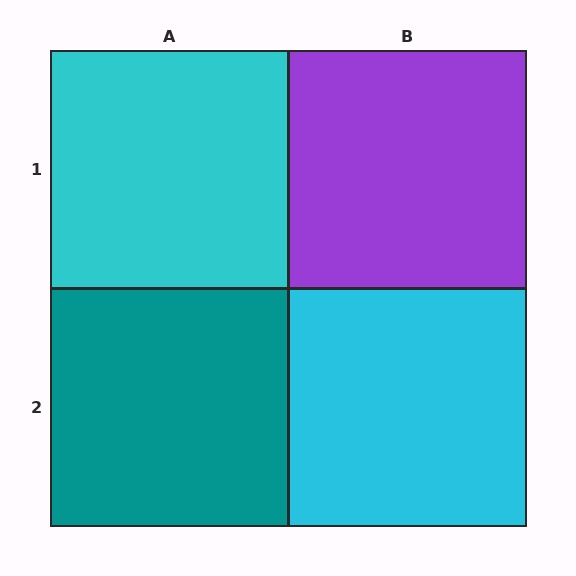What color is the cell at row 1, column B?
Purple.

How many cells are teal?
1 cell is teal.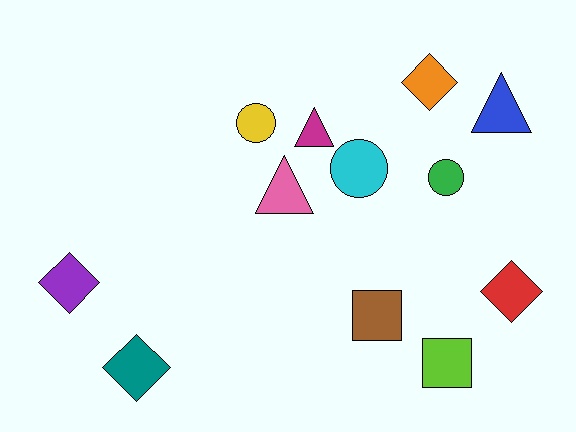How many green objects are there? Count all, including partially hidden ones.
There is 1 green object.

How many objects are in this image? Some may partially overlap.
There are 12 objects.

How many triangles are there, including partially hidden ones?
There are 3 triangles.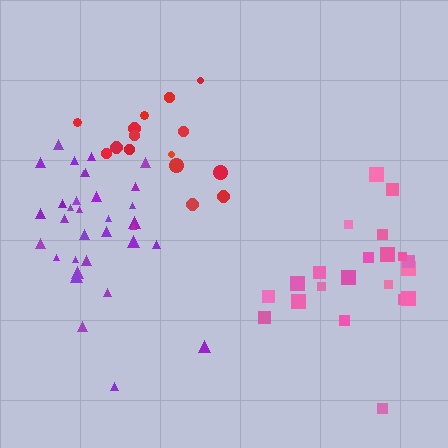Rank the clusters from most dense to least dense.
purple, pink, red.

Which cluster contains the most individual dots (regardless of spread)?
Purple (33).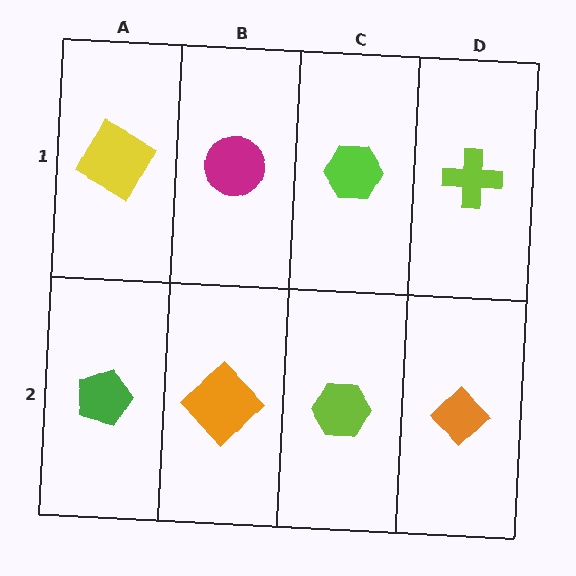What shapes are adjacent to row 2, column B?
A magenta circle (row 1, column B), a green pentagon (row 2, column A), a lime hexagon (row 2, column C).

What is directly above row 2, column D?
A lime cross.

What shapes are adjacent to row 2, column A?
A yellow square (row 1, column A), an orange diamond (row 2, column B).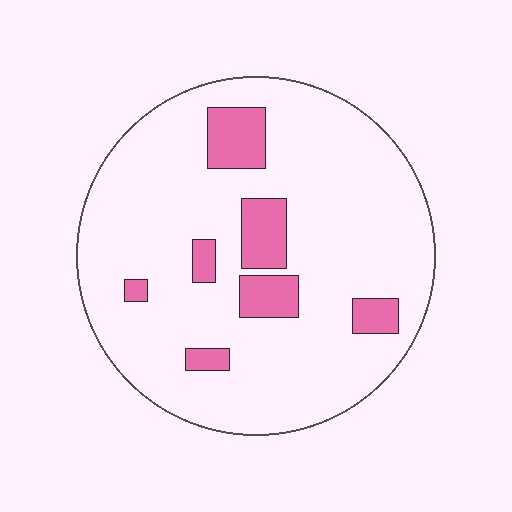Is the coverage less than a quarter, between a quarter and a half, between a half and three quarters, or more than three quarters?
Less than a quarter.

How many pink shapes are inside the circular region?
7.